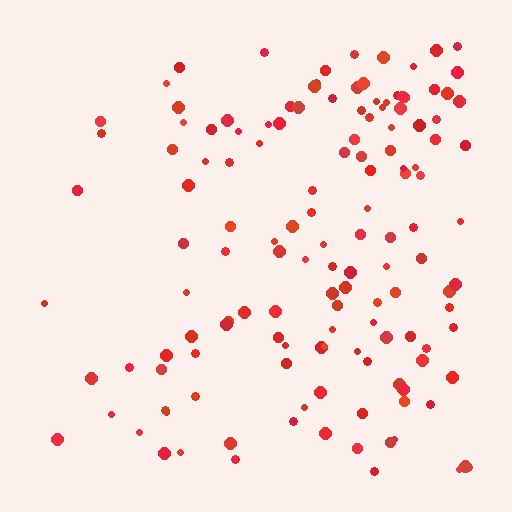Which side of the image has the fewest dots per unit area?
The left.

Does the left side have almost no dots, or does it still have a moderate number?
Still a moderate number, just noticeably fewer than the right.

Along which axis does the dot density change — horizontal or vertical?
Horizontal.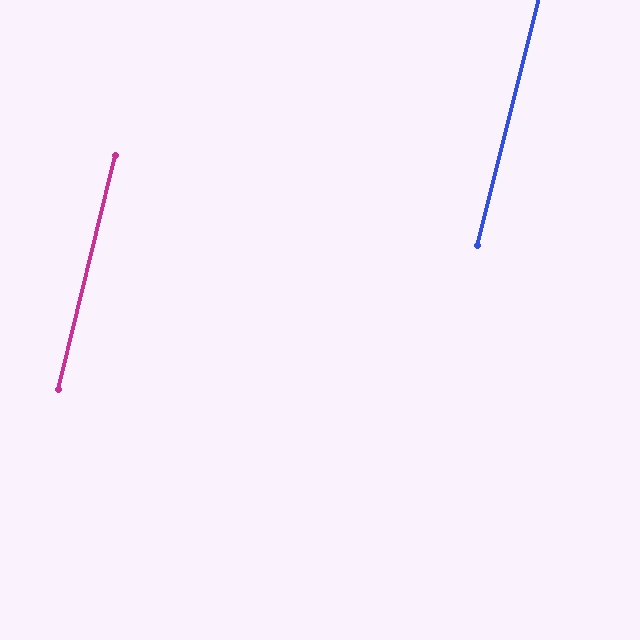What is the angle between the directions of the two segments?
Approximately 1 degree.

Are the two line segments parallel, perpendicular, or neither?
Parallel — their directions differ by only 0.6°.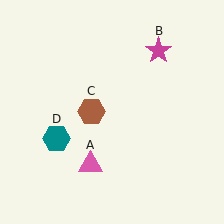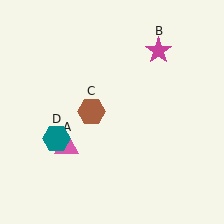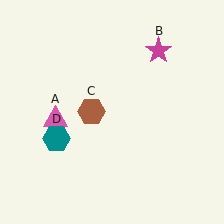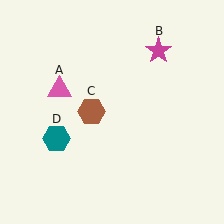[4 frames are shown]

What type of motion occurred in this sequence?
The pink triangle (object A) rotated clockwise around the center of the scene.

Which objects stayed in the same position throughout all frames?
Magenta star (object B) and brown hexagon (object C) and teal hexagon (object D) remained stationary.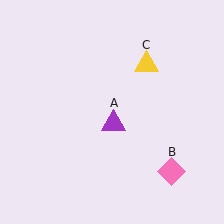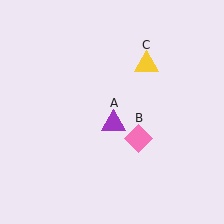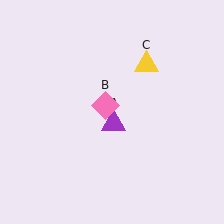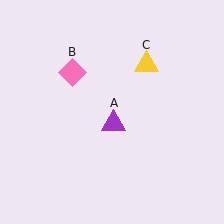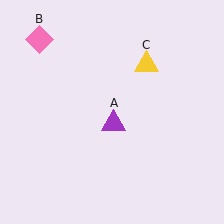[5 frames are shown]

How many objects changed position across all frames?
1 object changed position: pink diamond (object B).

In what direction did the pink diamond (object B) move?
The pink diamond (object B) moved up and to the left.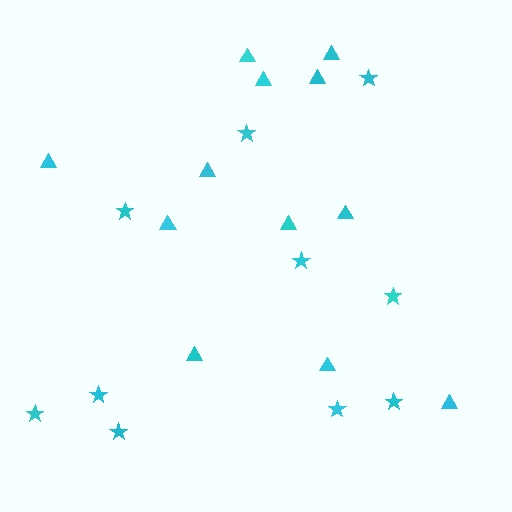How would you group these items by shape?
There are 2 groups: one group of triangles (12) and one group of stars (10).